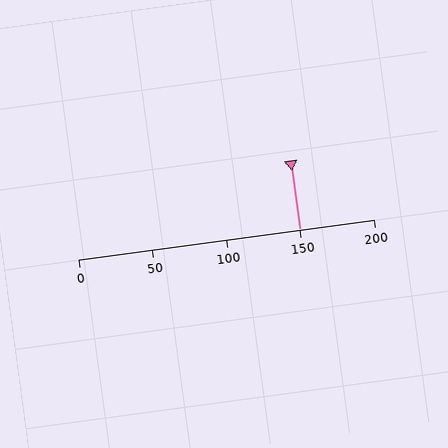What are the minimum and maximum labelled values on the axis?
The axis runs from 0 to 200.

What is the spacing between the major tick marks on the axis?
The major ticks are spaced 50 apart.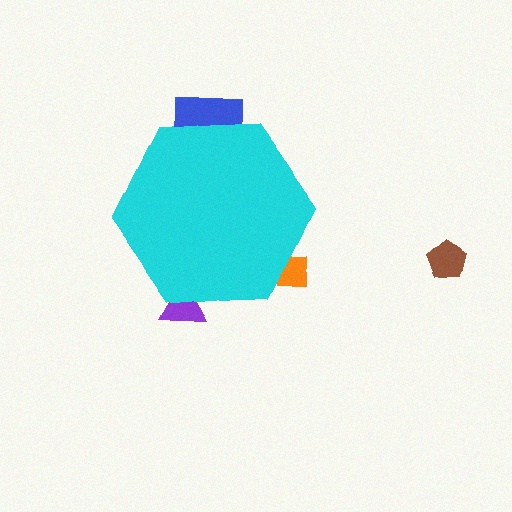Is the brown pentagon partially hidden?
No, the brown pentagon is fully visible.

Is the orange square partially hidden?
Yes, the orange square is partially hidden behind the cyan hexagon.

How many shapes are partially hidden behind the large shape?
3 shapes are partially hidden.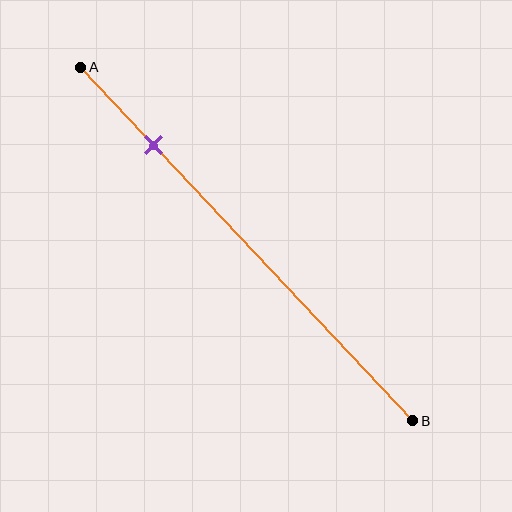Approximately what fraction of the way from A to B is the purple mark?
The purple mark is approximately 20% of the way from A to B.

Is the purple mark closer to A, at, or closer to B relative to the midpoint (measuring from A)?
The purple mark is closer to point A than the midpoint of segment AB.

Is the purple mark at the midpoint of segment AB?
No, the mark is at about 20% from A, not at the 50% midpoint.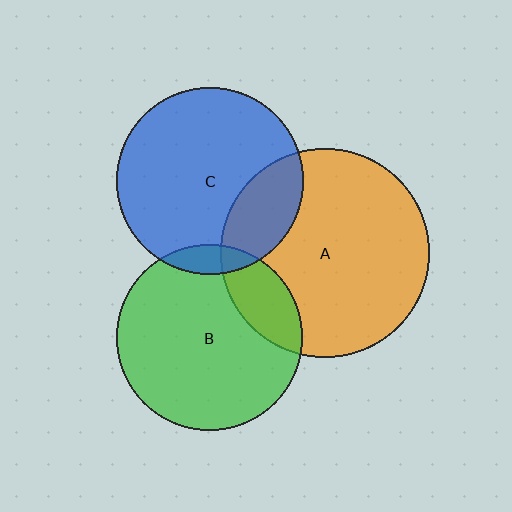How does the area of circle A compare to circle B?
Approximately 1.3 times.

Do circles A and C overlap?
Yes.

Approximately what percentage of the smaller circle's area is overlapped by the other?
Approximately 20%.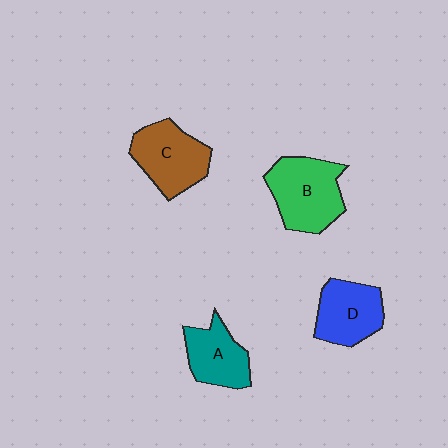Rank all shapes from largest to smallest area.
From largest to smallest: B (green), C (brown), D (blue), A (teal).